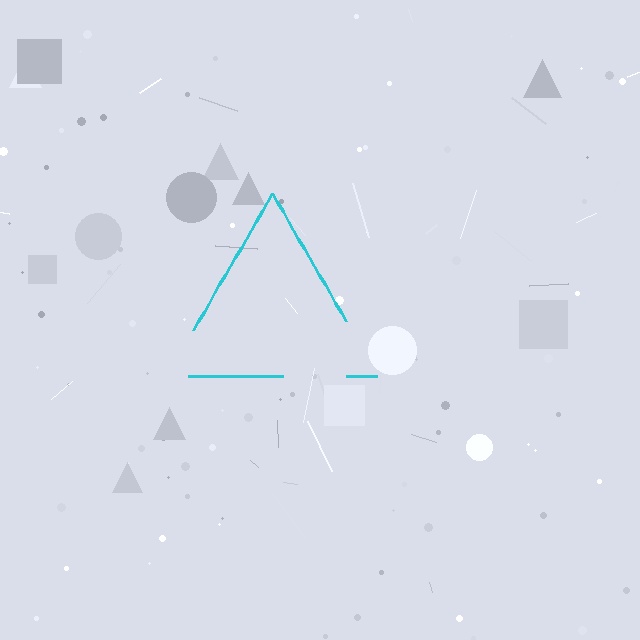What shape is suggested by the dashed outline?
The dashed outline suggests a triangle.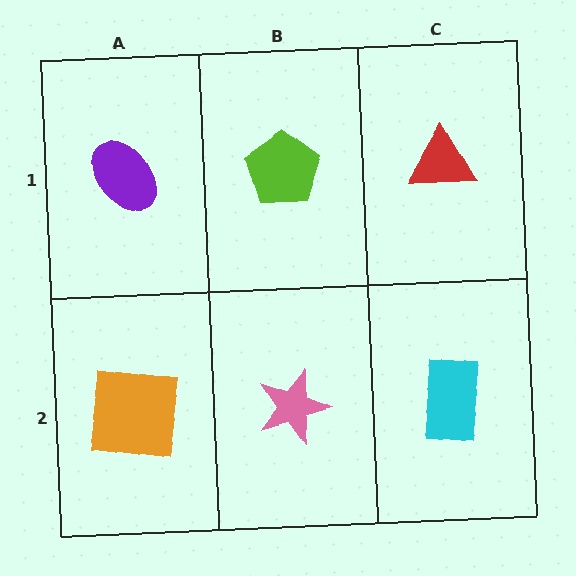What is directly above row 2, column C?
A red triangle.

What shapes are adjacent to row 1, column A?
An orange square (row 2, column A), a lime pentagon (row 1, column B).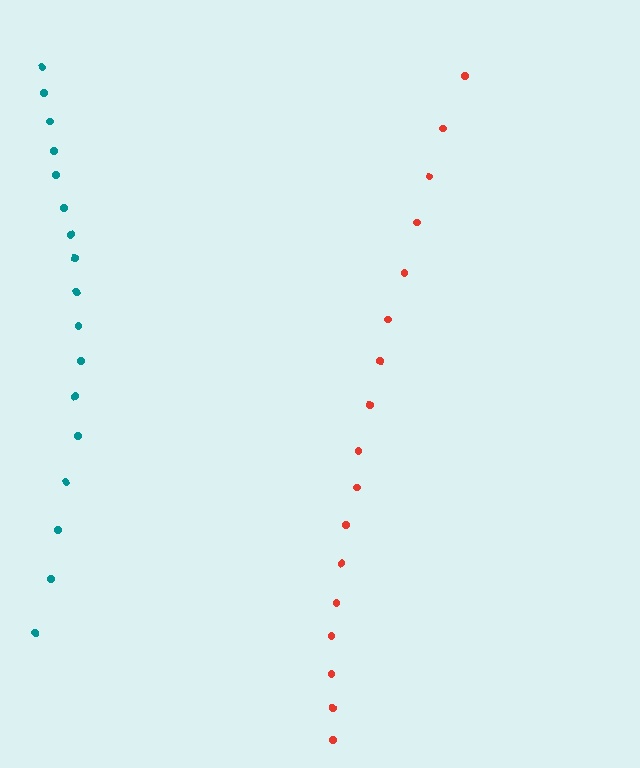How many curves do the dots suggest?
There are 2 distinct paths.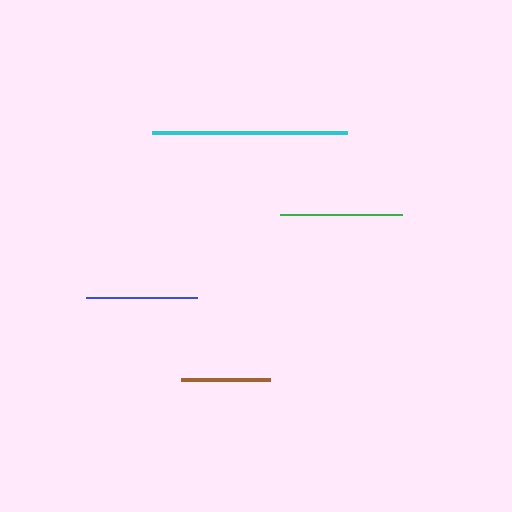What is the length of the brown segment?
The brown segment is approximately 88 pixels long.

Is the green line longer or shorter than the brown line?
The green line is longer than the brown line.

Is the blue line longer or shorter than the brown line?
The blue line is longer than the brown line.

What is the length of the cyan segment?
The cyan segment is approximately 195 pixels long.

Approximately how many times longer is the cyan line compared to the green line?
The cyan line is approximately 1.6 times the length of the green line.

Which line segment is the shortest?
The brown line is the shortest at approximately 88 pixels.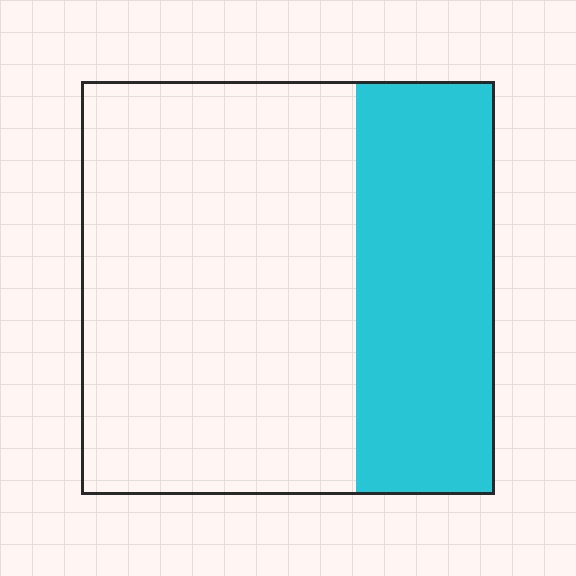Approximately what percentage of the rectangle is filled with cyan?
Approximately 35%.